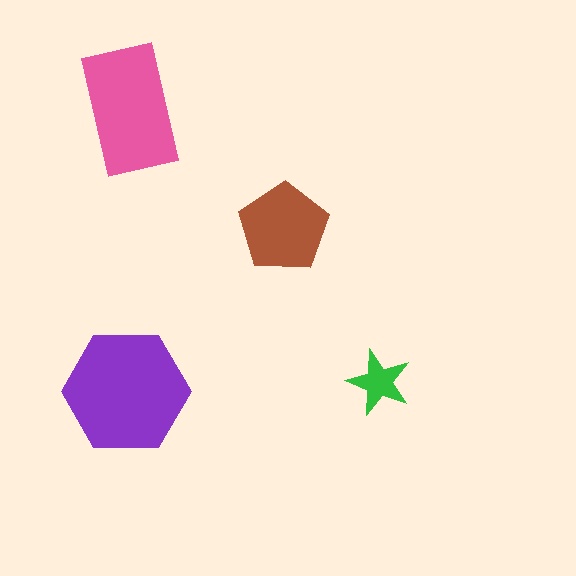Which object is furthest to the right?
The green star is rightmost.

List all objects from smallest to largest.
The green star, the brown pentagon, the pink rectangle, the purple hexagon.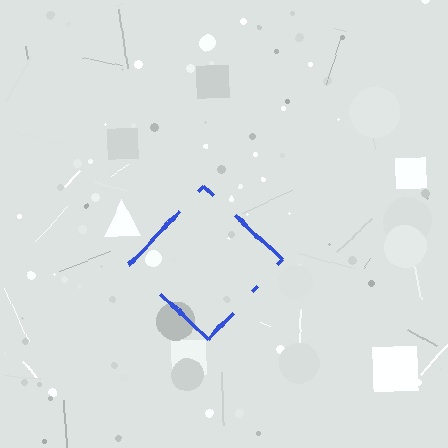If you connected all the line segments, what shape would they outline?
They would outline a diamond.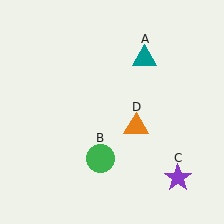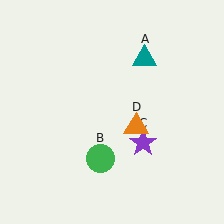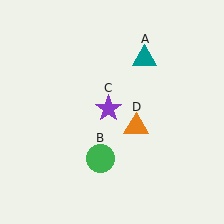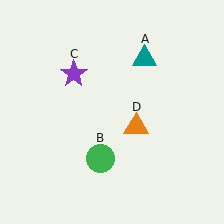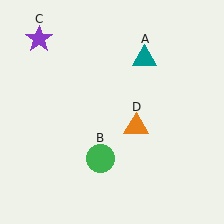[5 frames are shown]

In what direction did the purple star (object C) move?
The purple star (object C) moved up and to the left.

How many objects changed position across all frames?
1 object changed position: purple star (object C).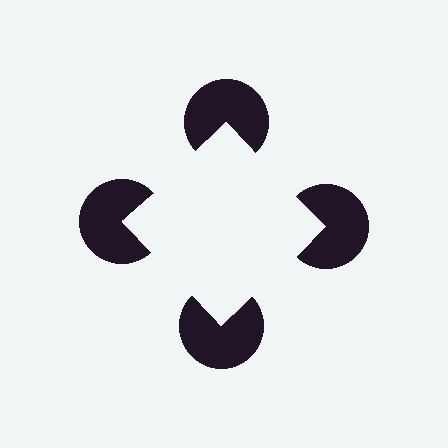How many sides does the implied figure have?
4 sides.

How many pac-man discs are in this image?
There are 4 — one at each vertex of the illusory square.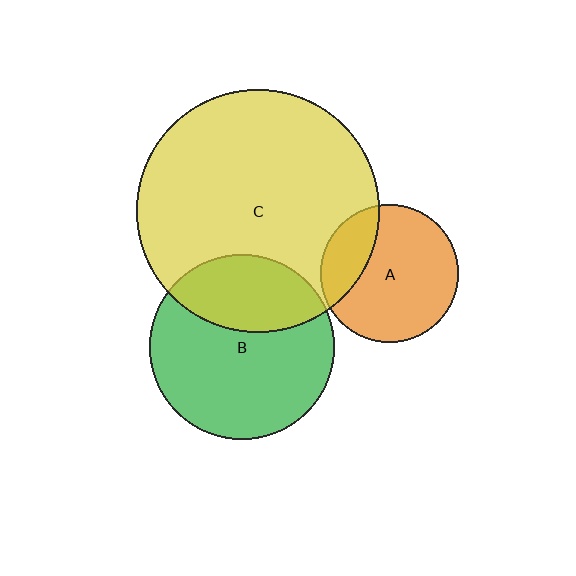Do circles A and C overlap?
Yes.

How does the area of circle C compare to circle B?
Approximately 1.7 times.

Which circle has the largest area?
Circle C (yellow).